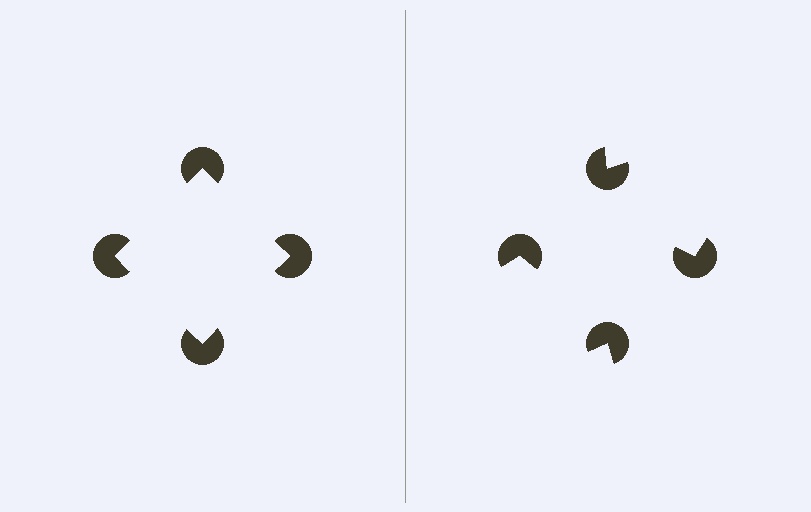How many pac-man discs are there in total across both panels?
8 — 4 on each side.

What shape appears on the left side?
An illusory square.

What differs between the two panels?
The pac-man discs are positioned identically on both sides; only the wedge orientations differ. On the left they align to a square; on the right they are misaligned.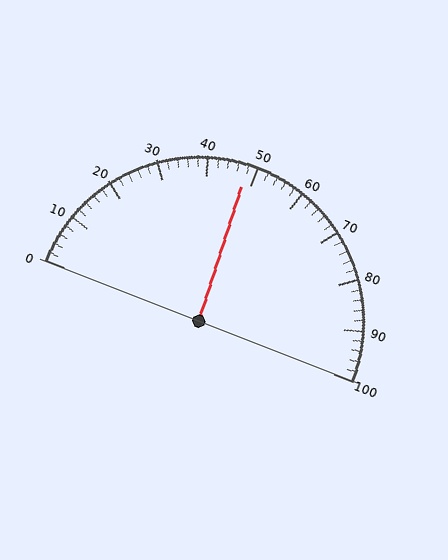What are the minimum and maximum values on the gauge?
The gauge ranges from 0 to 100.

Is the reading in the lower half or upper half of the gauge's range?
The reading is in the lower half of the range (0 to 100).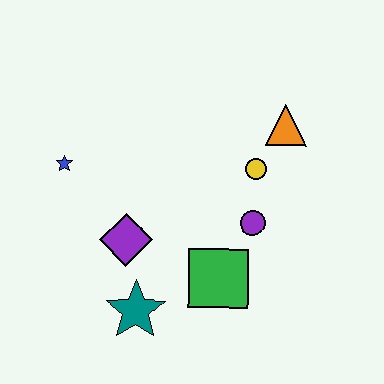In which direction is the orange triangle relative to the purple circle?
The orange triangle is above the purple circle.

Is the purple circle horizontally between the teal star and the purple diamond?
No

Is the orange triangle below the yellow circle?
No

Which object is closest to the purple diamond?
The teal star is closest to the purple diamond.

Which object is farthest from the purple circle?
The blue star is farthest from the purple circle.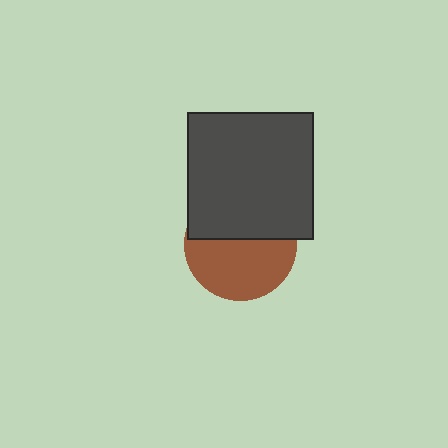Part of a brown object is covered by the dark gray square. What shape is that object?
It is a circle.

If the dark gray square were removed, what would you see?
You would see the complete brown circle.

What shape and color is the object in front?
The object in front is a dark gray square.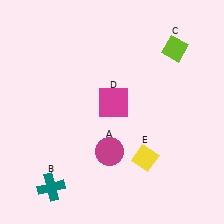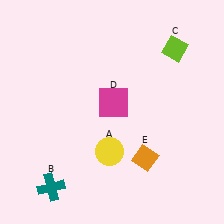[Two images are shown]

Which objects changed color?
A changed from magenta to yellow. E changed from yellow to orange.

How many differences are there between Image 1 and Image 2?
There are 2 differences between the two images.